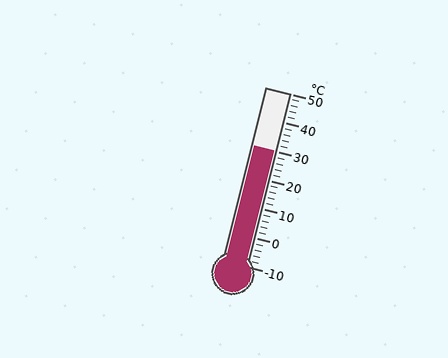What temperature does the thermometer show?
The thermometer shows approximately 30°C.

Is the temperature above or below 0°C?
The temperature is above 0°C.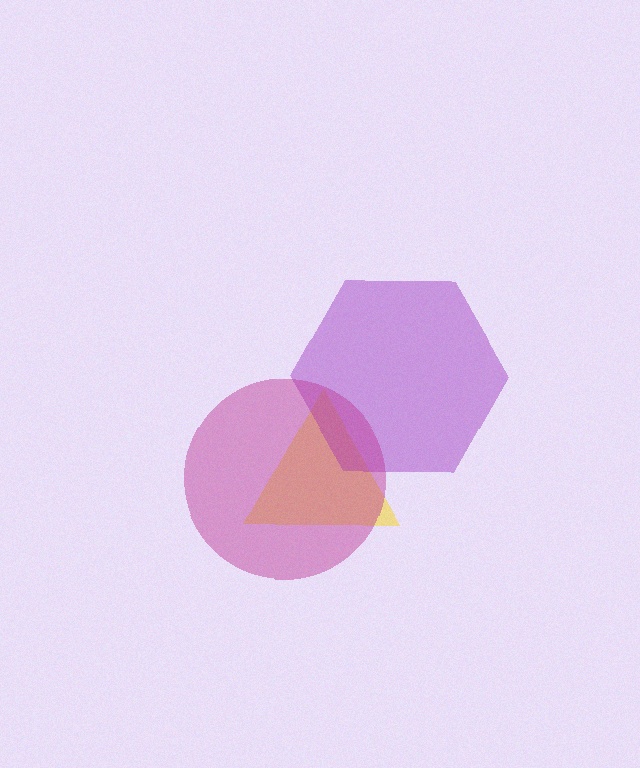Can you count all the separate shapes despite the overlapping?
Yes, there are 3 separate shapes.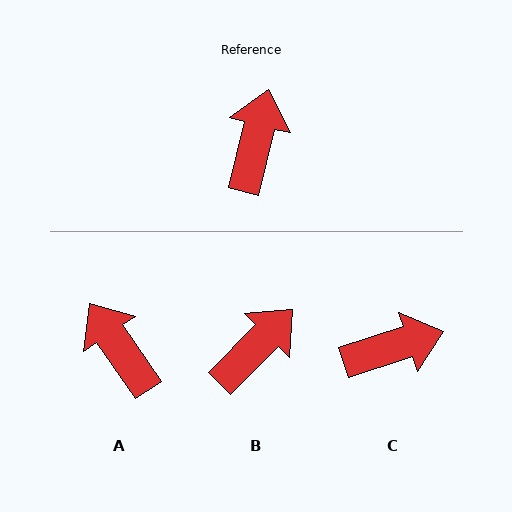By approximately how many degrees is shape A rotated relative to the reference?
Approximately 48 degrees counter-clockwise.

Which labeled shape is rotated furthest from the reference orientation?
C, about 59 degrees away.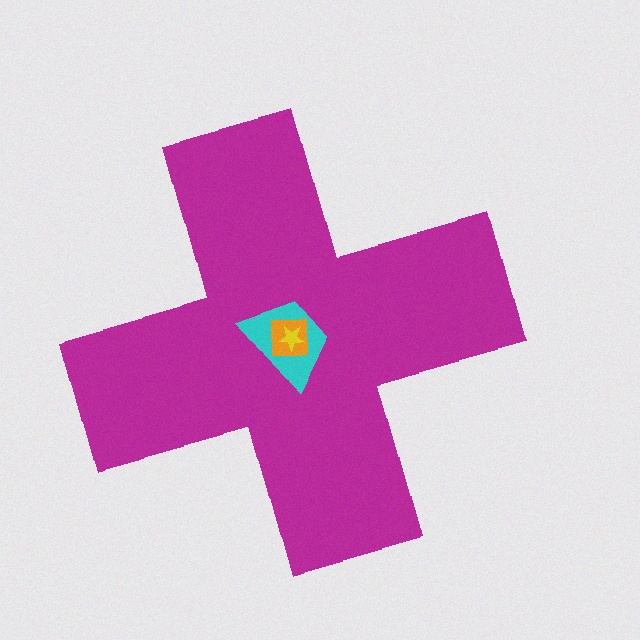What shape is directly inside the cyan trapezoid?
The orange square.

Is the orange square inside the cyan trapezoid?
Yes.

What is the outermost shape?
The magenta cross.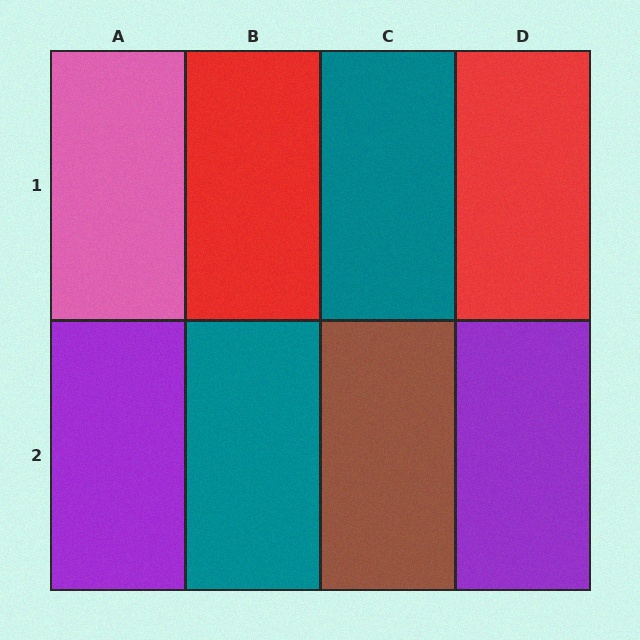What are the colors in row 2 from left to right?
Purple, teal, brown, purple.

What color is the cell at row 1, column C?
Teal.